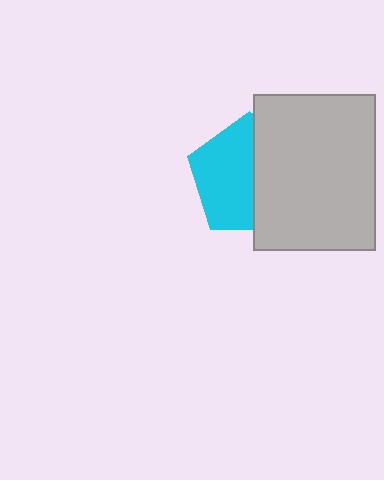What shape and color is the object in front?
The object in front is a light gray rectangle.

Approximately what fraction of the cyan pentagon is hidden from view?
Roughly 45% of the cyan pentagon is hidden behind the light gray rectangle.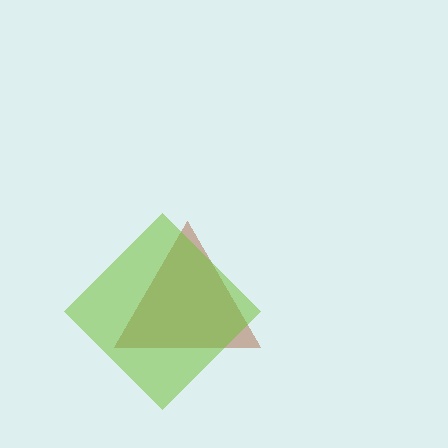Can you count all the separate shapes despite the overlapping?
Yes, there are 2 separate shapes.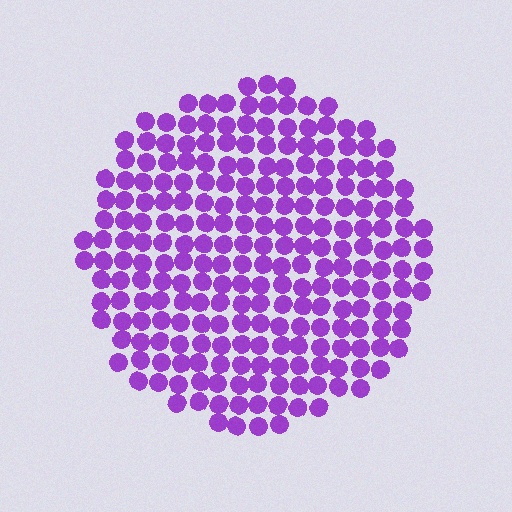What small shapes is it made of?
It is made of small circles.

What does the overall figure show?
The overall figure shows a circle.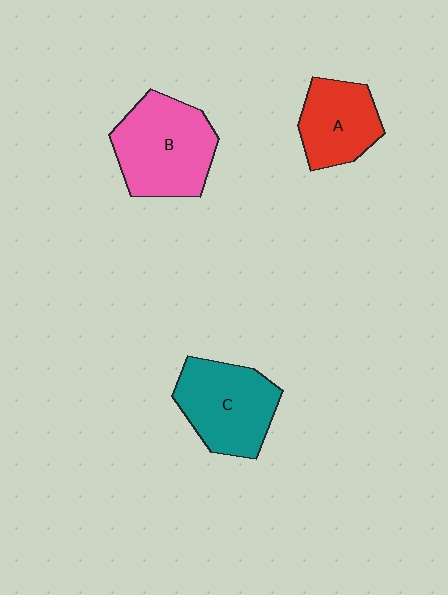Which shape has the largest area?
Shape B (pink).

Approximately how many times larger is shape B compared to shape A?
Approximately 1.5 times.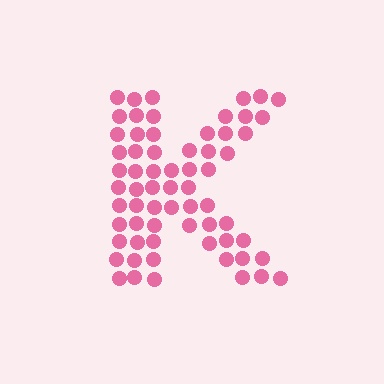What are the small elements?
The small elements are circles.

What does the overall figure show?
The overall figure shows the letter K.